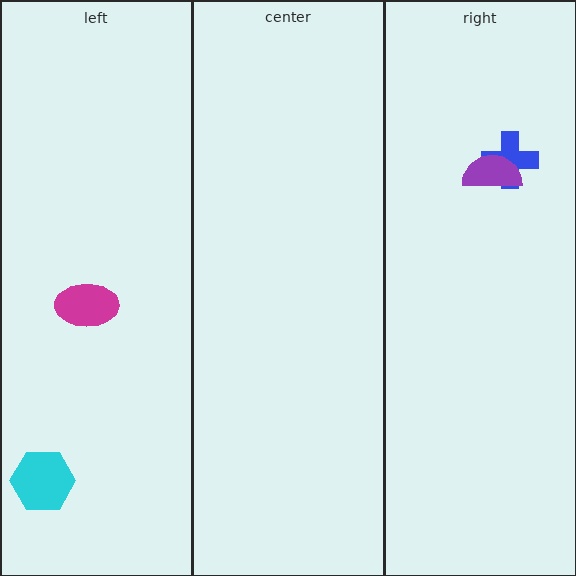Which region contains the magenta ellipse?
The left region.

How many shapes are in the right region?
2.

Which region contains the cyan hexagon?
The left region.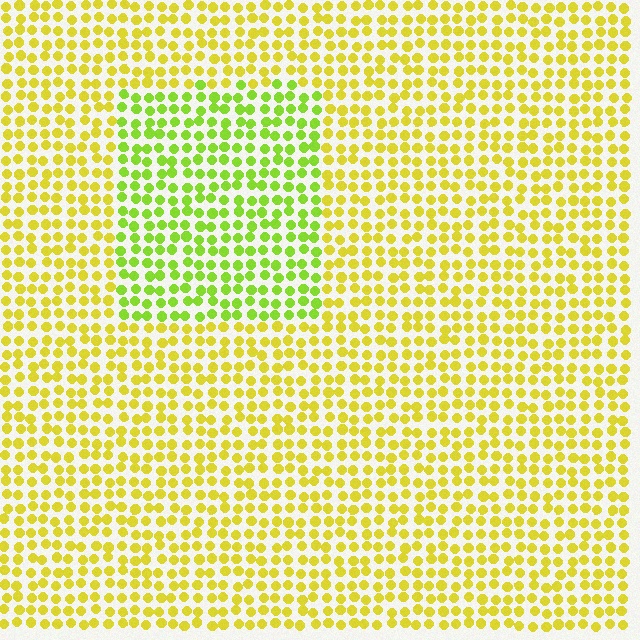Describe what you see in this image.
The image is filled with small yellow elements in a uniform arrangement. A rectangle-shaped region is visible where the elements are tinted to a slightly different hue, forming a subtle color boundary.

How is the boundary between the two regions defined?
The boundary is defined purely by a slight shift in hue (about 33 degrees). Spacing, size, and orientation are identical on both sides.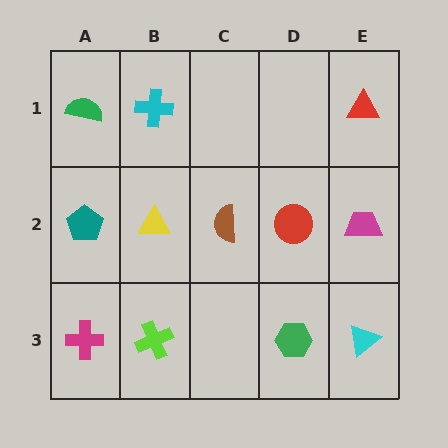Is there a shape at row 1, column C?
No, that cell is empty.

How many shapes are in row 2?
5 shapes.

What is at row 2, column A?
A teal pentagon.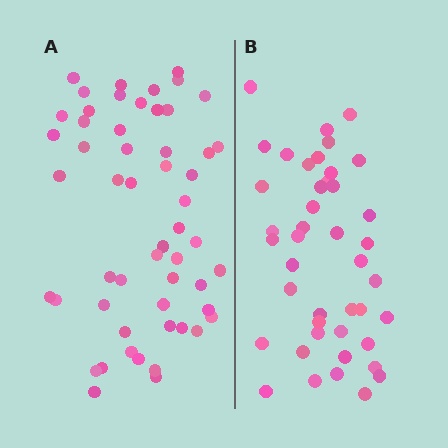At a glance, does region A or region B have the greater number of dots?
Region A (the left region) has more dots.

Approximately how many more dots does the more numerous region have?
Region A has roughly 12 or so more dots than region B.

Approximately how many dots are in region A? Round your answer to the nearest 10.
About 50 dots. (The exact count is 54, which rounds to 50.)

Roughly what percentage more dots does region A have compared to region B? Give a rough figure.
About 25% more.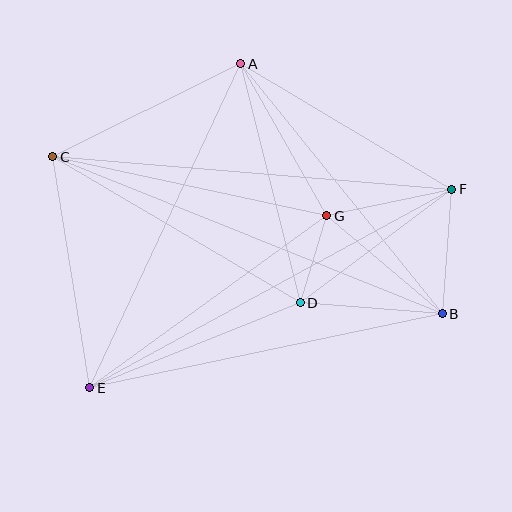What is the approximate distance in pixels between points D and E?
The distance between D and E is approximately 227 pixels.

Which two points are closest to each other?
Points D and G are closest to each other.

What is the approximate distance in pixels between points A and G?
The distance between A and G is approximately 175 pixels.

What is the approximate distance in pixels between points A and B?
The distance between A and B is approximately 321 pixels.